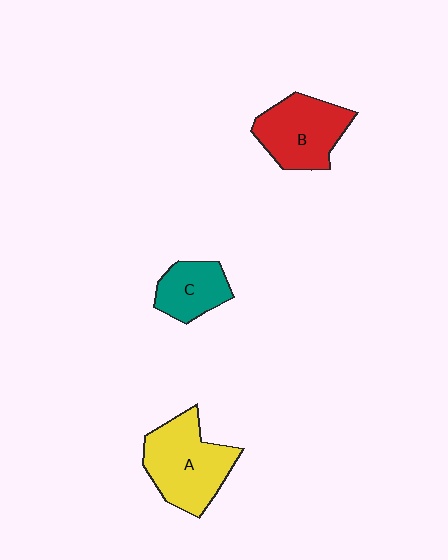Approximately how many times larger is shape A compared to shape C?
Approximately 1.7 times.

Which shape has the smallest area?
Shape C (teal).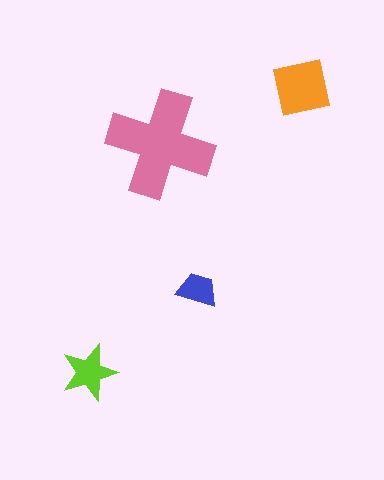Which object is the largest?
The pink cross.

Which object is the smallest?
The blue trapezoid.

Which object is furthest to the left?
The lime star is leftmost.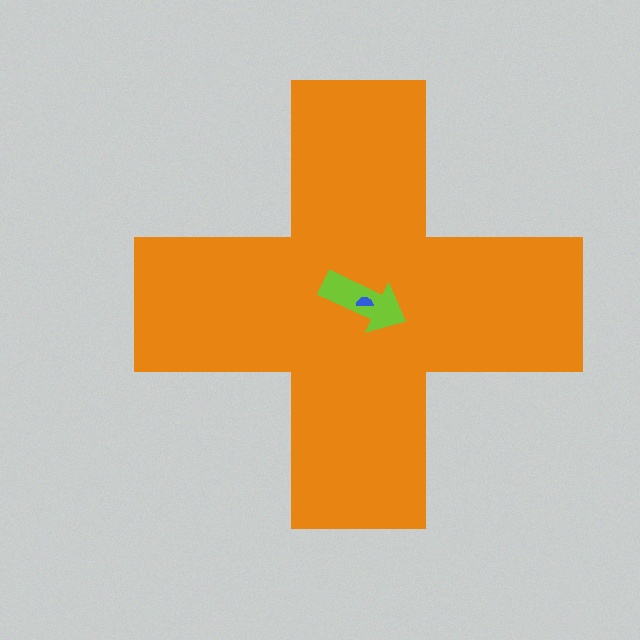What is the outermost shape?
The orange cross.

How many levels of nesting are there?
3.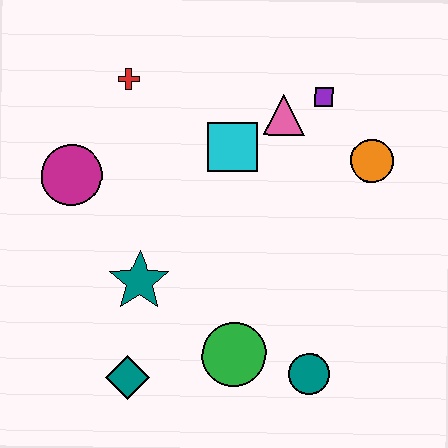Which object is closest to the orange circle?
The purple square is closest to the orange circle.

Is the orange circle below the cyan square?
Yes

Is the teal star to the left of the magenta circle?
No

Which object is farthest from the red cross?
The teal circle is farthest from the red cross.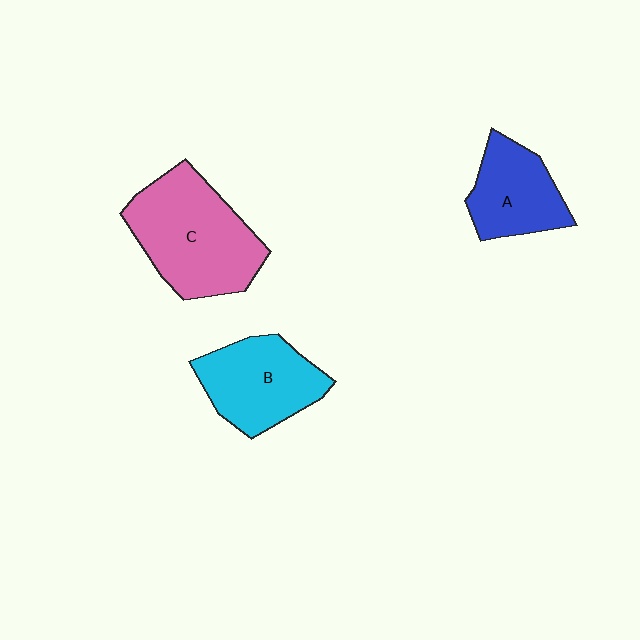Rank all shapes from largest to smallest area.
From largest to smallest: C (pink), B (cyan), A (blue).